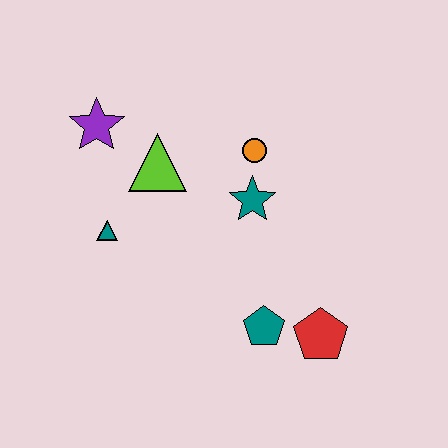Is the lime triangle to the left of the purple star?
No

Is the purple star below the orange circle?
No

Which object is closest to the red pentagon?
The teal pentagon is closest to the red pentagon.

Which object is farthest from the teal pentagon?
The purple star is farthest from the teal pentagon.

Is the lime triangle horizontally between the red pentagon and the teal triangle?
Yes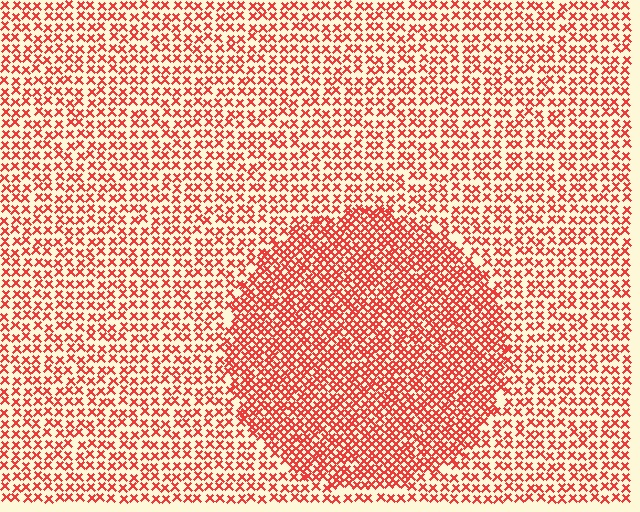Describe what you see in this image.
The image contains small red elements arranged at two different densities. A circle-shaped region is visible where the elements are more densely packed than the surrounding area.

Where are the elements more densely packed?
The elements are more densely packed inside the circle boundary.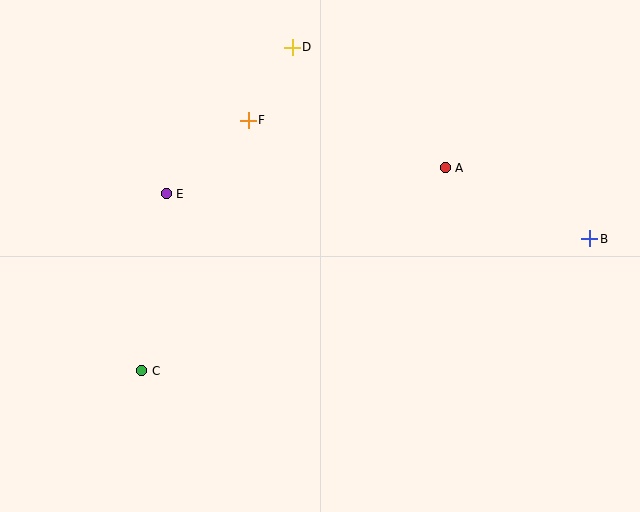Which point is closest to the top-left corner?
Point E is closest to the top-left corner.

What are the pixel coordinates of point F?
Point F is at (248, 120).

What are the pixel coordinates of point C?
Point C is at (142, 371).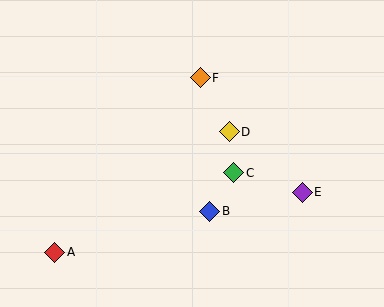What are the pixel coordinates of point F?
Point F is at (200, 78).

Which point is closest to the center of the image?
Point D at (229, 132) is closest to the center.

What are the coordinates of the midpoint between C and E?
The midpoint between C and E is at (268, 182).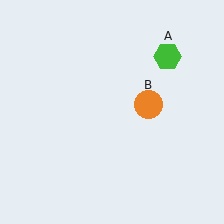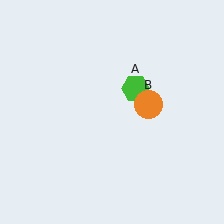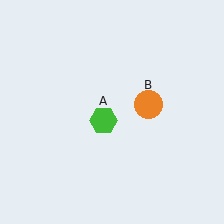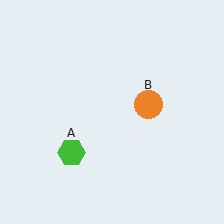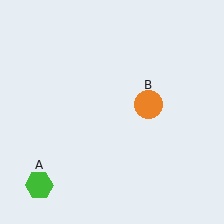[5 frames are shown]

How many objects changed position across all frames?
1 object changed position: green hexagon (object A).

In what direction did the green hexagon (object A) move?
The green hexagon (object A) moved down and to the left.